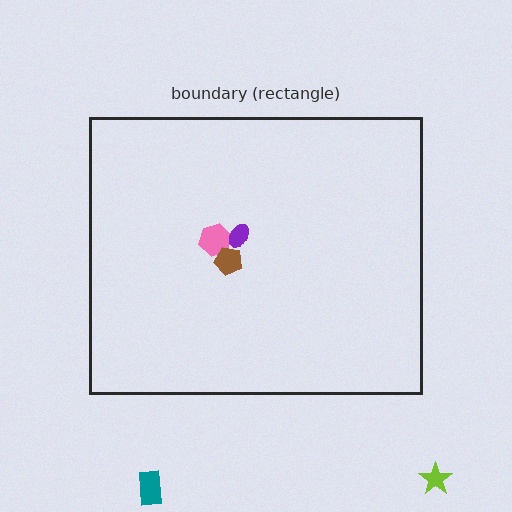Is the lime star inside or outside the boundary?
Outside.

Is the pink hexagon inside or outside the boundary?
Inside.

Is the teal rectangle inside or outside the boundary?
Outside.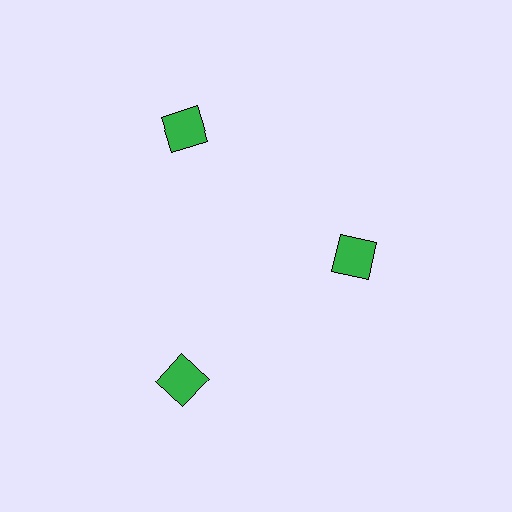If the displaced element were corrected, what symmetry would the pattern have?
It would have 3-fold rotational symmetry — the pattern would map onto itself every 120 degrees.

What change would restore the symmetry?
The symmetry would be restored by moving it outward, back onto the ring so that all 3 squares sit at equal angles and equal distance from the center.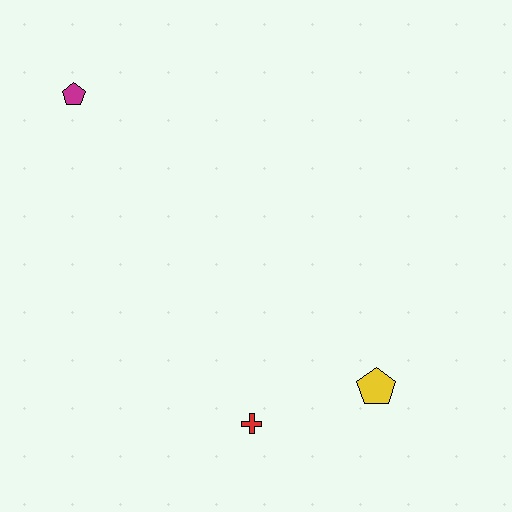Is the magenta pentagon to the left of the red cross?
Yes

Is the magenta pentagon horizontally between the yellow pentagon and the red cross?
No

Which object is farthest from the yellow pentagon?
The magenta pentagon is farthest from the yellow pentagon.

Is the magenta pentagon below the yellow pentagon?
No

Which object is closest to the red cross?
The yellow pentagon is closest to the red cross.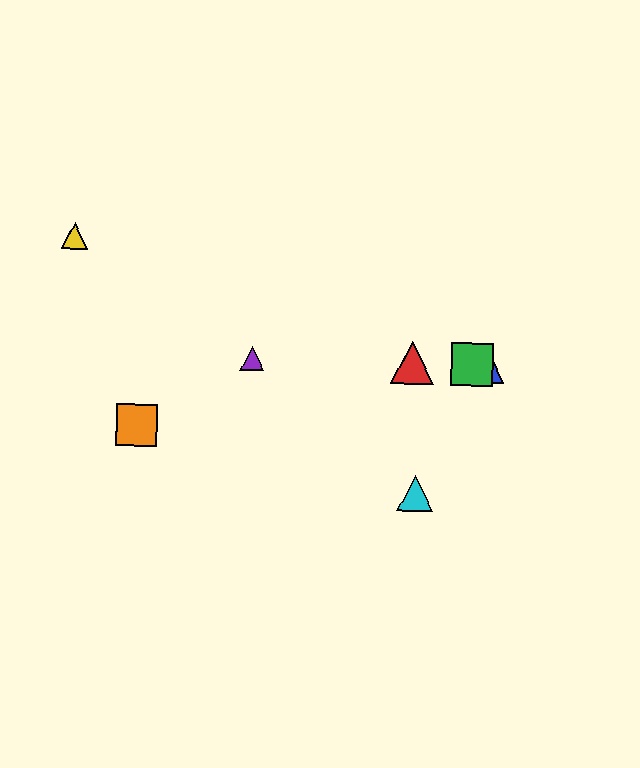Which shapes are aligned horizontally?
The red triangle, the blue triangle, the green square, the purple triangle are aligned horizontally.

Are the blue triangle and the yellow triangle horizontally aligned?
No, the blue triangle is at y≈365 and the yellow triangle is at y≈236.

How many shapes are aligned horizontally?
4 shapes (the red triangle, the blue triangle, the green square, the purple triangle) are aligned horizontally.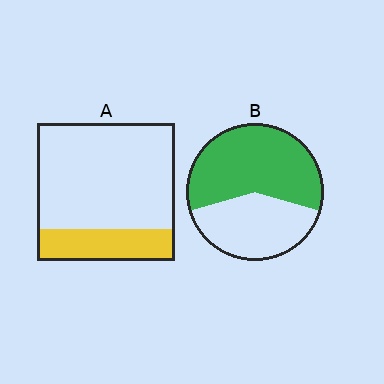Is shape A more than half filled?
No.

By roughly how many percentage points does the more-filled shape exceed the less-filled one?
By roughly 35 percentage points (B over A).